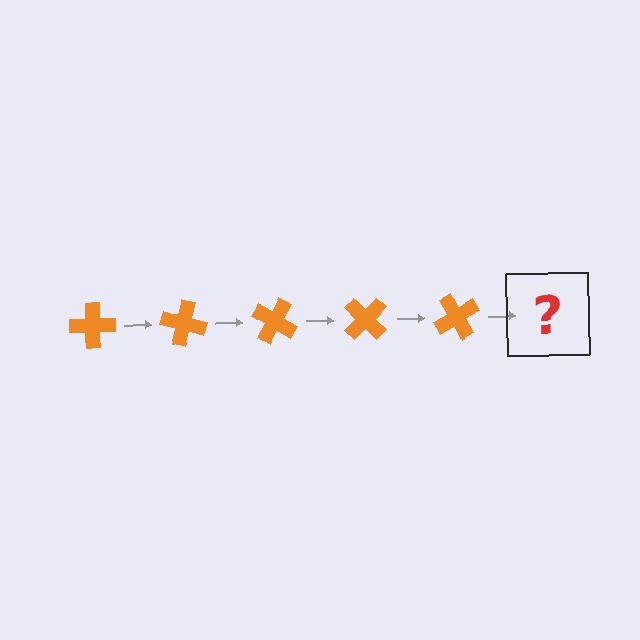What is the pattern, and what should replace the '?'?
The pattern is that the cross rotates 15 degrees each step. The '?' should be an orange cross rotated 75 degrees.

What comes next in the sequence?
The next element should be an orange cross rotated 75 degrees.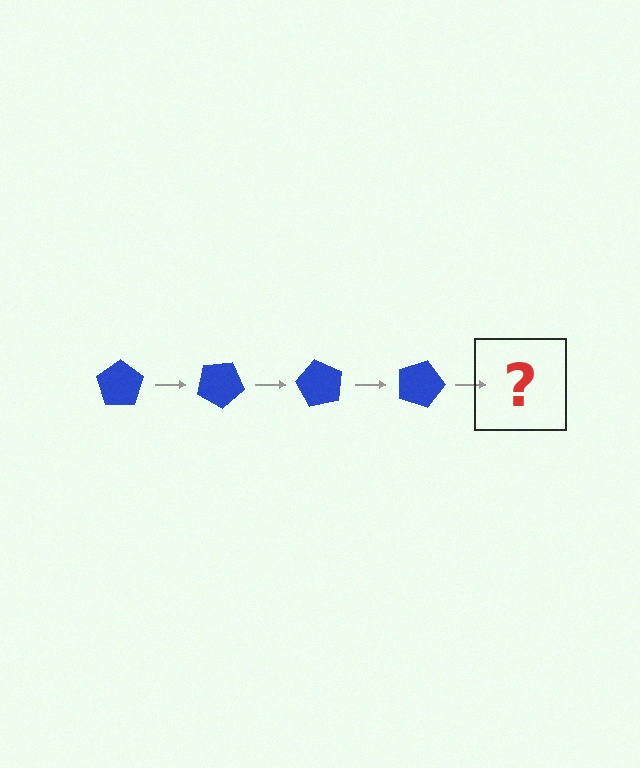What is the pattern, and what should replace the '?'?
The pattern is that the pentagon rotates 30 degrees each step. The '?' should be a blue pentagon rotated 120 degrees.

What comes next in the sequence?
The next element should be a blue pentagon rotated 120 degrees.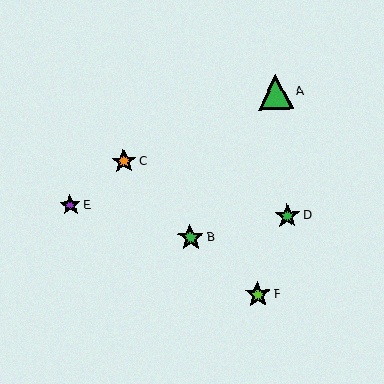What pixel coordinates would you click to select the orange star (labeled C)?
Click at (124, 162) to select the orange star C.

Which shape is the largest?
The green triangle (labeled A) is the largest.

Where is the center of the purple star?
The center of the purple star is at (70, 205).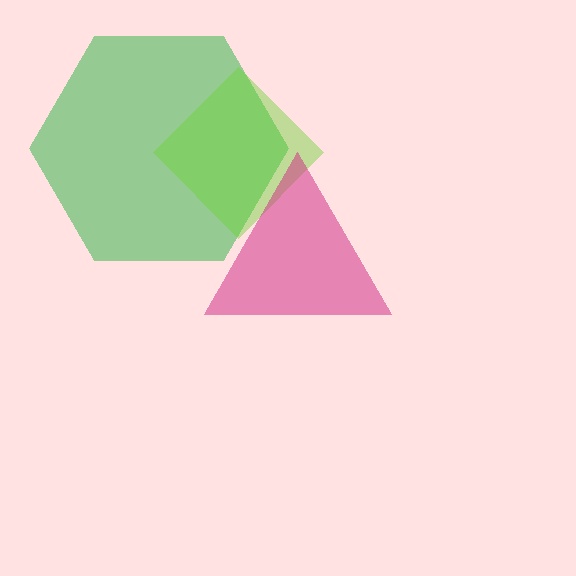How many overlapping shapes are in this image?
There are 3 overlapping shapes in the image.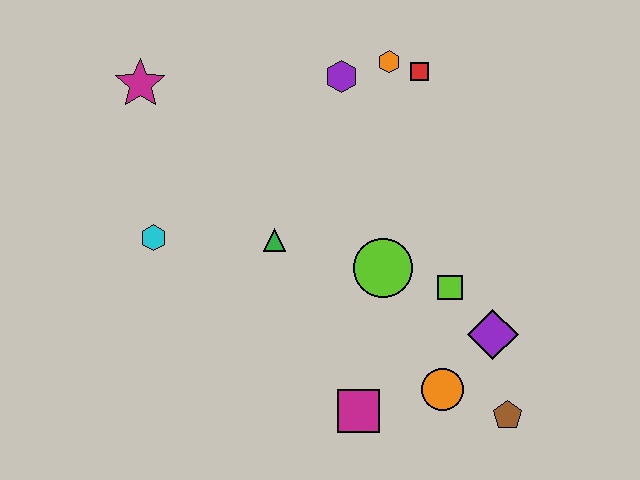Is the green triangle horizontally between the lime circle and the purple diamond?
No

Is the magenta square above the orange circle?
No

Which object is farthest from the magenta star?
The brown pentagon is farthest from the magenta star.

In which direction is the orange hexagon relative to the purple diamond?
The orange hexagon is above the purple diamond.